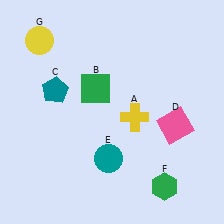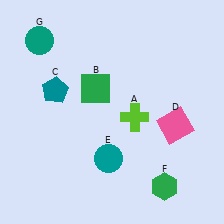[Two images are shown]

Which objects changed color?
A changed from yellow to lime. G changed from yellow to teal.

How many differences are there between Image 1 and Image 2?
There are 2 differences between the two images.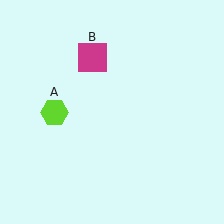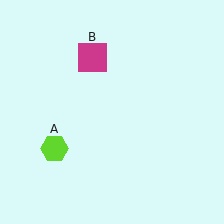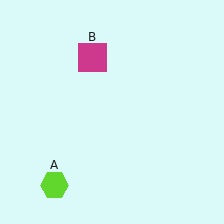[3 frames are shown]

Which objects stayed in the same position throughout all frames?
Magenta square (object B) remained stationary.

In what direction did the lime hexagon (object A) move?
The lime hexagon (object A) moved down.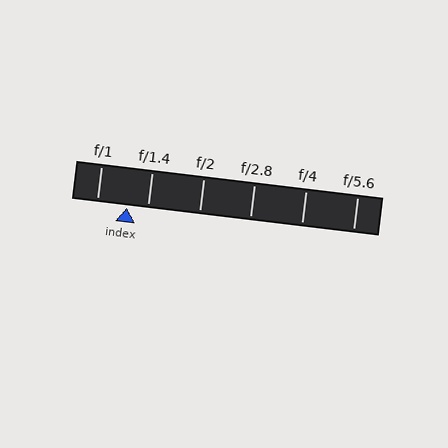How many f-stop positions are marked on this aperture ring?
There are 6 f-stop positions marked.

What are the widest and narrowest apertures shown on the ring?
The widest aperture shown is f/1 and the narrowest is f/5.6.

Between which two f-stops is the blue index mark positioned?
The index mark is between f/1 and f/1.4.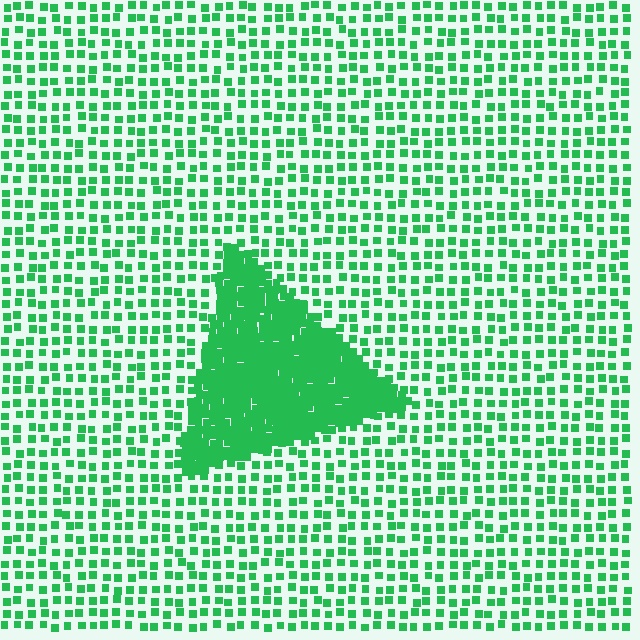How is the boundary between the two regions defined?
The boundary is defined by a change in element density (approximately 3.2x ratio). All elements are the same color, size, and shape.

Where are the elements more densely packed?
The elements are more densely packed inside the triangle boundary.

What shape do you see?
I see a triangle.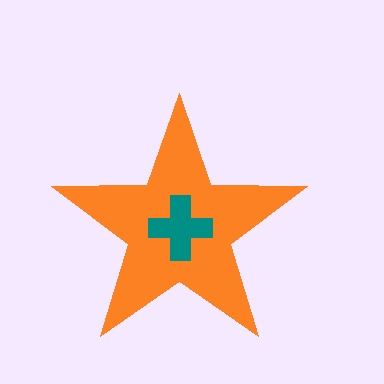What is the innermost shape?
The teal cross.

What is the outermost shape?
The orange star.